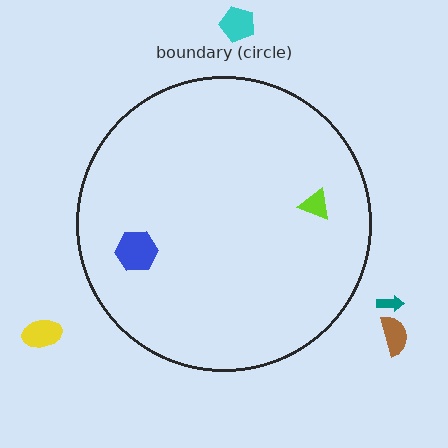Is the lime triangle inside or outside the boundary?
Inside.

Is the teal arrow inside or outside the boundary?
Outside.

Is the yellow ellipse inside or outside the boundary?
Outside.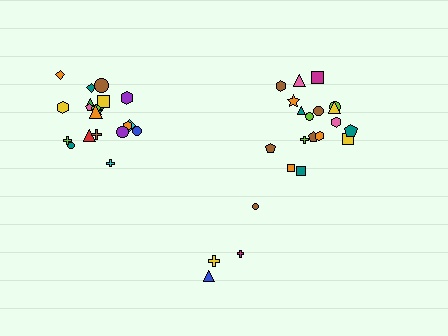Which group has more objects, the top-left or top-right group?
The top-left group.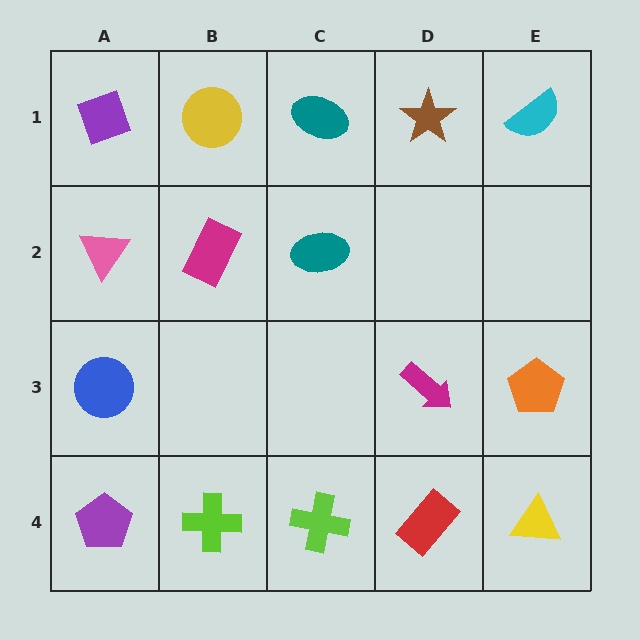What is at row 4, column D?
A red rectangle.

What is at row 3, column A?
A blue circle.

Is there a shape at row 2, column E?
No, that cell is empty.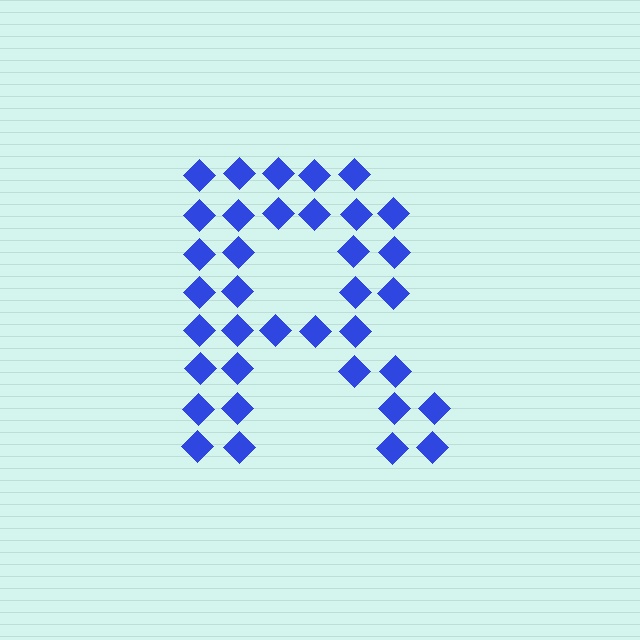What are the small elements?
The small elements are diamonds.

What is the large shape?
The large shape is the letter R.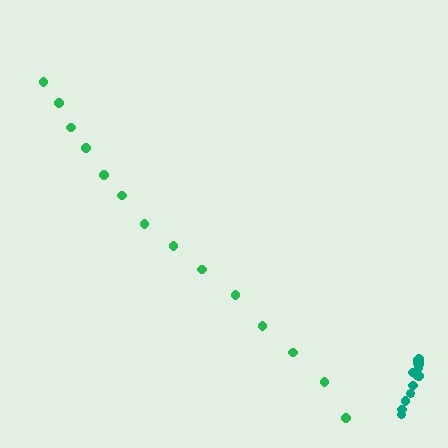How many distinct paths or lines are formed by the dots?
There are 2 distinct paths.